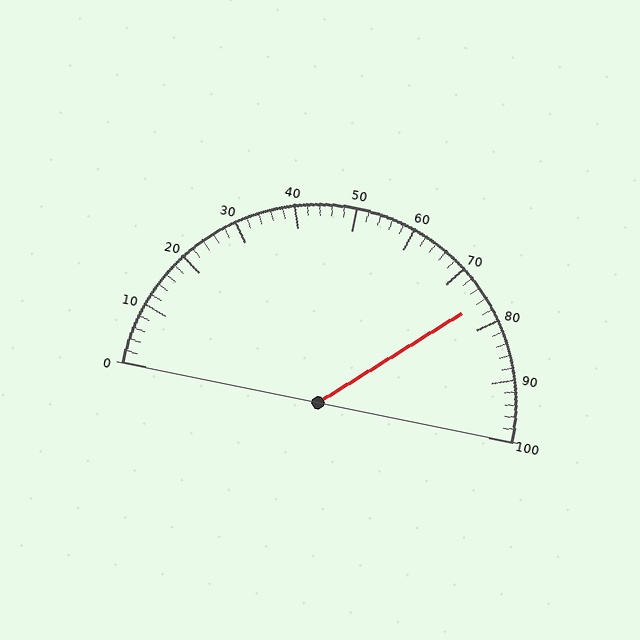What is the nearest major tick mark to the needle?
The nearest major tick mark is 80.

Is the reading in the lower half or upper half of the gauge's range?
The reading is in the upper half of the range (0 to 100).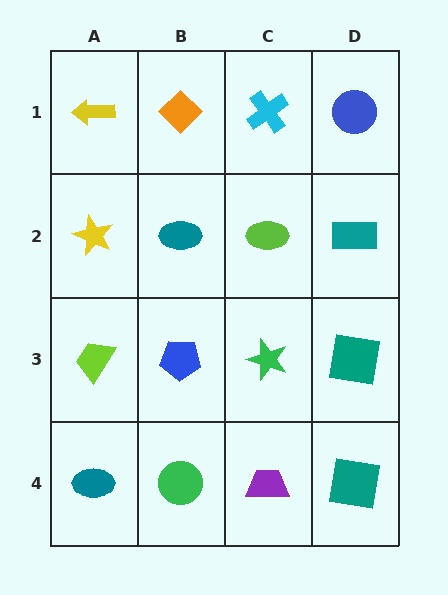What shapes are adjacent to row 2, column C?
A cyan cross (row 1, column C), a green star (row 3, column C), a teal ellipse (row 2, column B), a teal rectangle (row 2, column D).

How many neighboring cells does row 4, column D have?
2.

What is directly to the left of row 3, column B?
A lime trapezoid.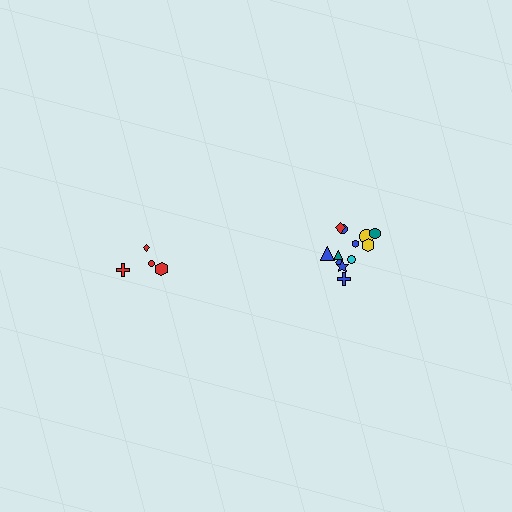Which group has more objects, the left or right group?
The right group.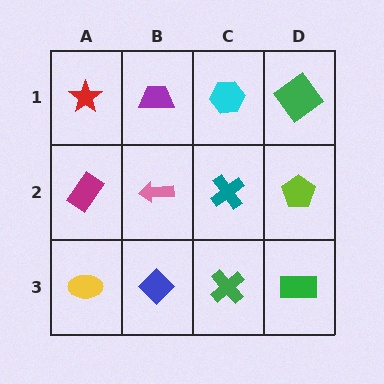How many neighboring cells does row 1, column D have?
2.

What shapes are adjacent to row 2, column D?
A green diamond (row 1, column D), a green rectangle (row 3, column D), a teal cross (row 2, column C).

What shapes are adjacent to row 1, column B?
A pink arrow (row 2, column B), a red star (row 1, column A), a cyan hexagon (row 1, column C).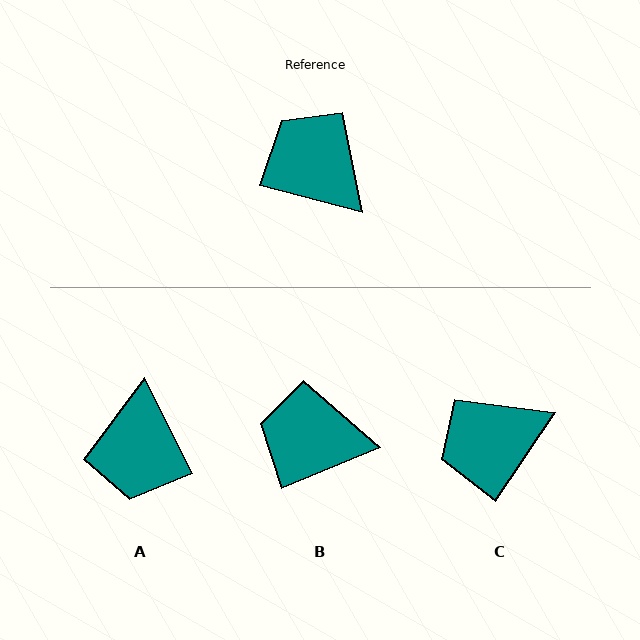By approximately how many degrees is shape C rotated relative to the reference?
Approximately 71 degrees counter-clockwise.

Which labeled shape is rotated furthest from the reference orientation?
A, about 132 degrees away.